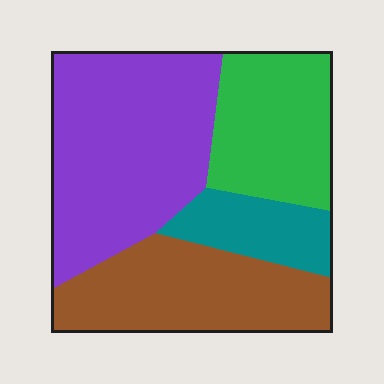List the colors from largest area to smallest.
From largest to smallest: purple, brown, green, teal.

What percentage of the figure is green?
Green covers around 20% of the figure.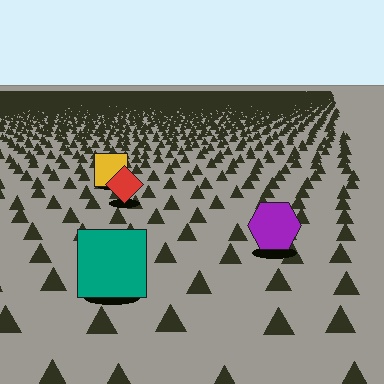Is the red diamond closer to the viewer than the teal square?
No. The teal square is closer — you can tell from the texture gradient: the ground texture is coarser near it.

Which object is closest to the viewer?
The teal square is closest. The texture marks near it are larger and more spread out.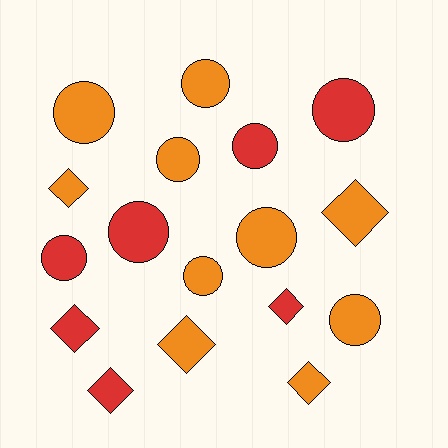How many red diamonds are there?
There are 3 red diamonds.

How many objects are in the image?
There are 17 objects.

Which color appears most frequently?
Orange, with 10 objects.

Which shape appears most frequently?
Circle, with 10 objects.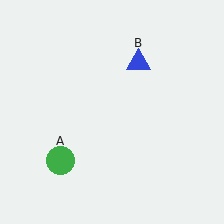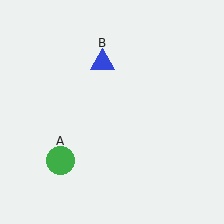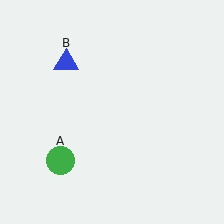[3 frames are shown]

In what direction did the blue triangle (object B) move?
The blue triangle (object B) moved left.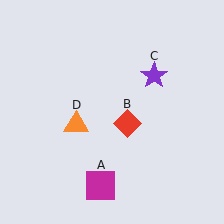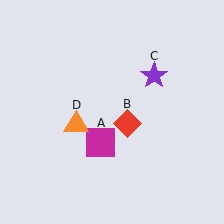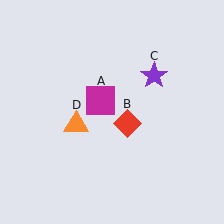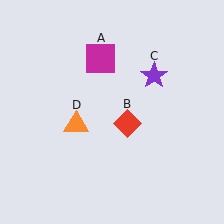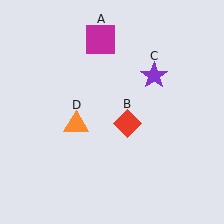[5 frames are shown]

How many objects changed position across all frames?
1 object changed position: magenta square (object A).